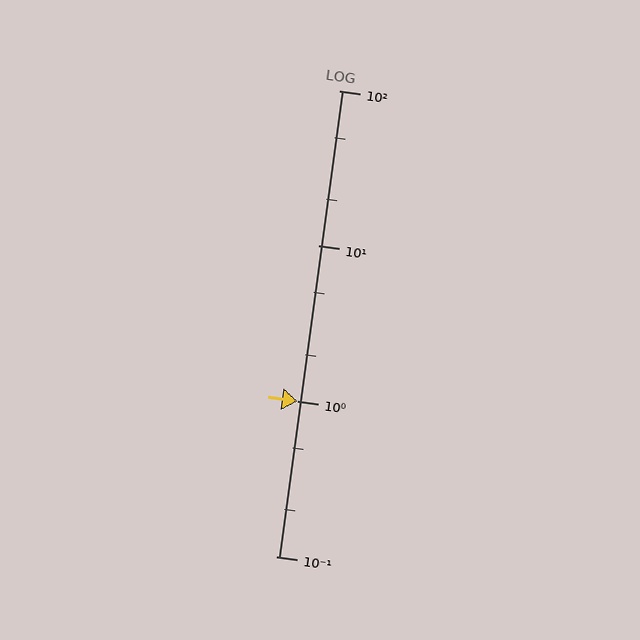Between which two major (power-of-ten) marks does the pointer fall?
The pointer is between 1 and 10.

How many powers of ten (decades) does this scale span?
The scale spans 3 decades, from 0.1 to 100.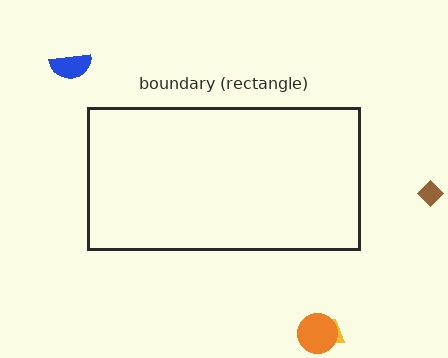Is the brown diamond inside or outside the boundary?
Outside.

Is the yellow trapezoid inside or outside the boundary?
Outside.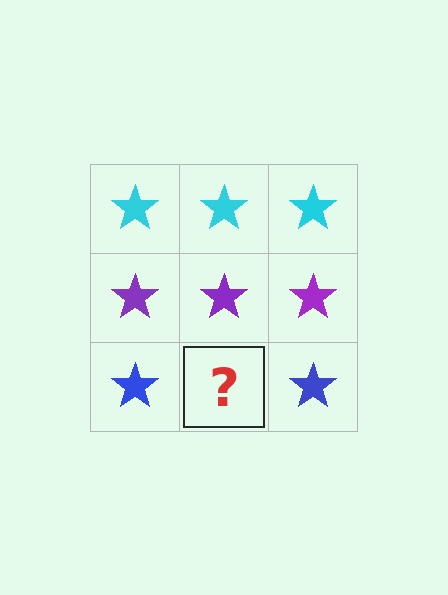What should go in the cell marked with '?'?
The missing cell should contain a blue star.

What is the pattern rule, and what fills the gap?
The rule is that each row has a consistent color. The gap should be filled with a blue star.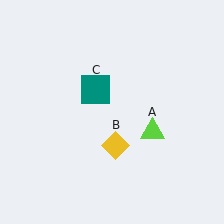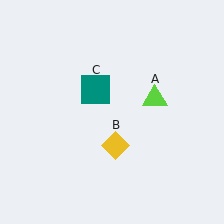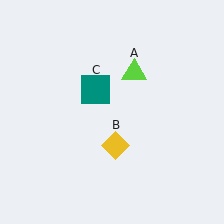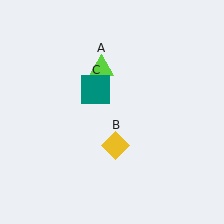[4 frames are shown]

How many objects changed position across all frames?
1 object changed position: lime triangle (object A).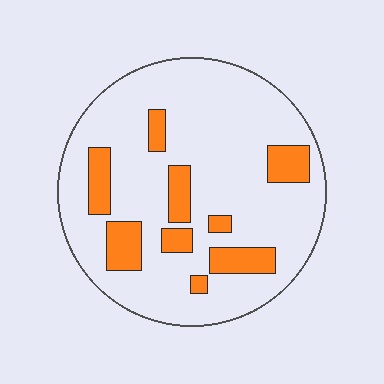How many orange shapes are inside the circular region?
9.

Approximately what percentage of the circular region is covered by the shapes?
Approximately 20%.